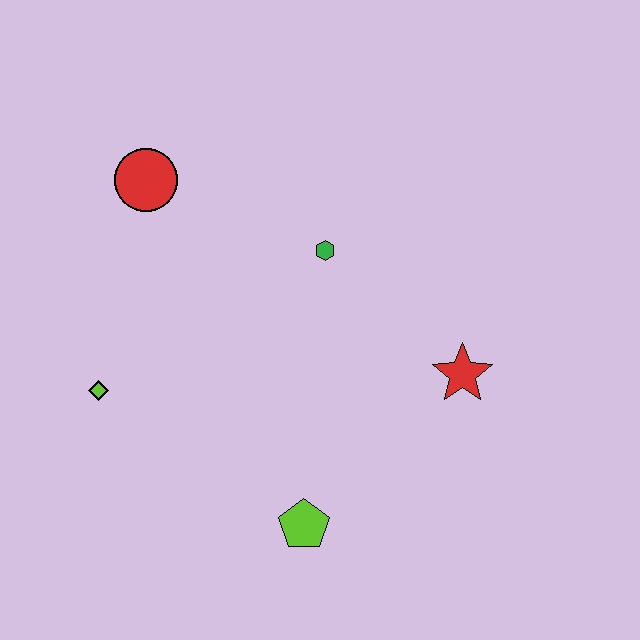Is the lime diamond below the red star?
Yes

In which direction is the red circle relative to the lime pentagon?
The red circle is above the lime pentagon.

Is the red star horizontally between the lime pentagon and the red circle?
No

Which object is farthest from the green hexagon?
The lime pentagon is farthest from the green hexagon.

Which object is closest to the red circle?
The green hexagon is closest to the red circle.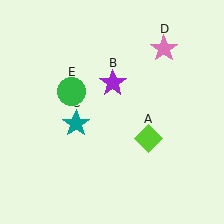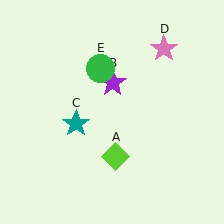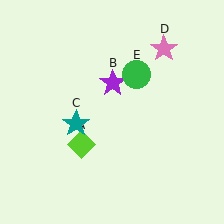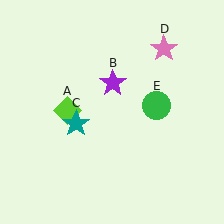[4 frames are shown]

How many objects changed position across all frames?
2 objects changed position: lime diamond (object A), green circle (object E).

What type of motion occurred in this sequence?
The lime diamond (object A), green circle (object E) rotated clockwise around the center of the scene.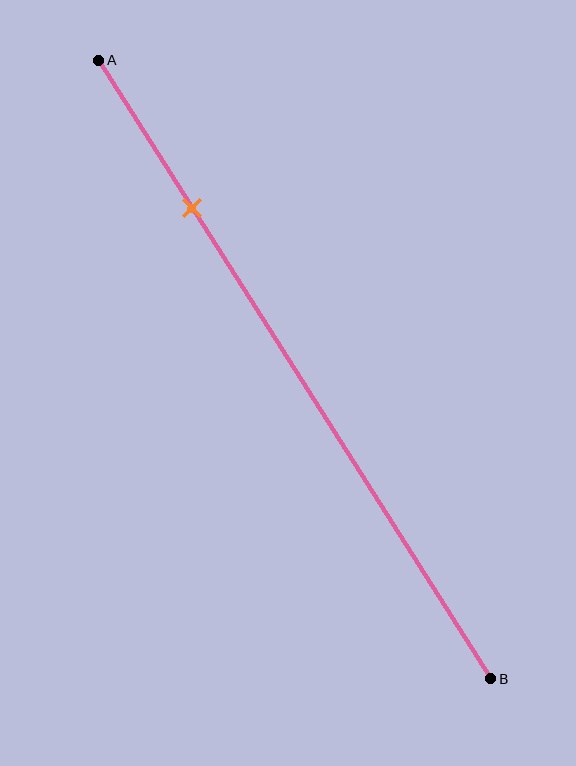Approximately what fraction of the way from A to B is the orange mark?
The orange mark is approximately 25% of the way from A to B.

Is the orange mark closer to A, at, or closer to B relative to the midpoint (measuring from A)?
The orange mark is closer to point A than the midpoint of segment AB.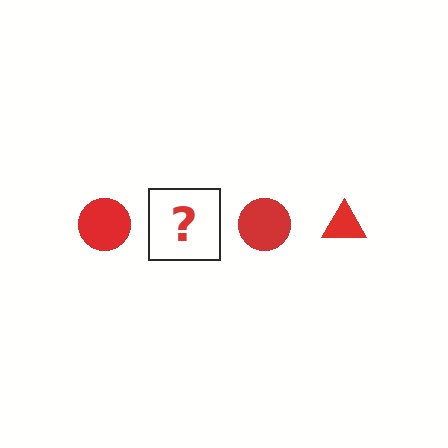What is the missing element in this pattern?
The missing element is a red triangle.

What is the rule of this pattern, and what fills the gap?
The rule is that the pattern cycles through circle, triangle shapes in red. The gap should be filled with a red triangle.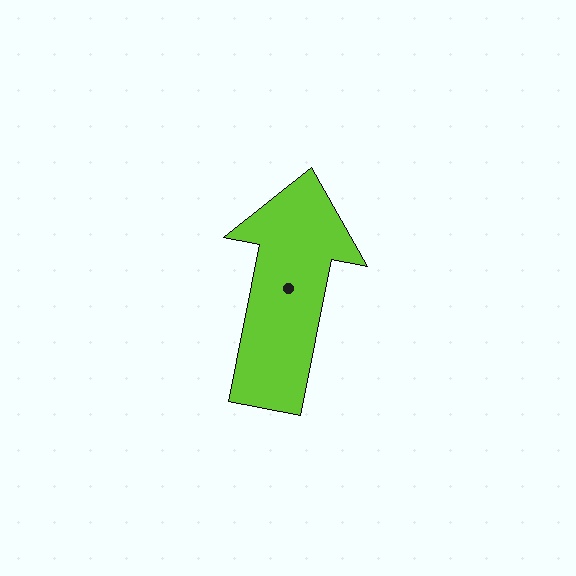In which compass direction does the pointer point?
North.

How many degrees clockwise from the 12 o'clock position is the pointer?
Approximately 11 degrees.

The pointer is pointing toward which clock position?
Roughly 12 o'clock.